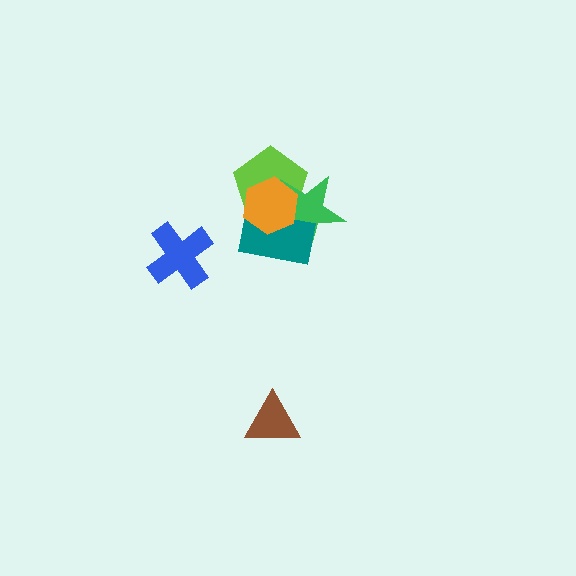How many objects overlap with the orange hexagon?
3 objects overlap with the orange hexagon.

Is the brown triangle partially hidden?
No, no other shape covers it.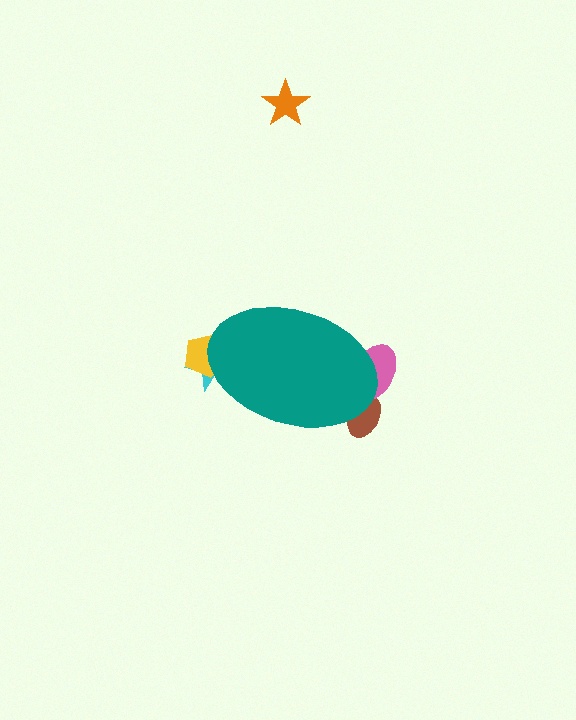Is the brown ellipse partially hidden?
Yes, the brown ellipse is partially hidden behind the teal ellipse.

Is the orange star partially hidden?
No, the orange star is fully visible.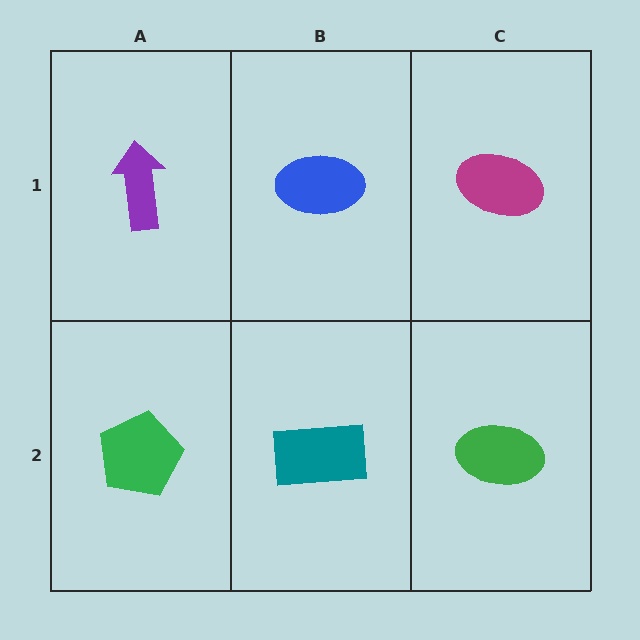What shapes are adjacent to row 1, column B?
A teal rectangle (row 2, column B), a purple arrow (row 1, column A), a magenta ellipse (row 1, column C).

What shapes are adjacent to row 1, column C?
A green ellipse (row 2, column C), a blue ellipse (row 1, column B).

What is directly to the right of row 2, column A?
A teal rectangle.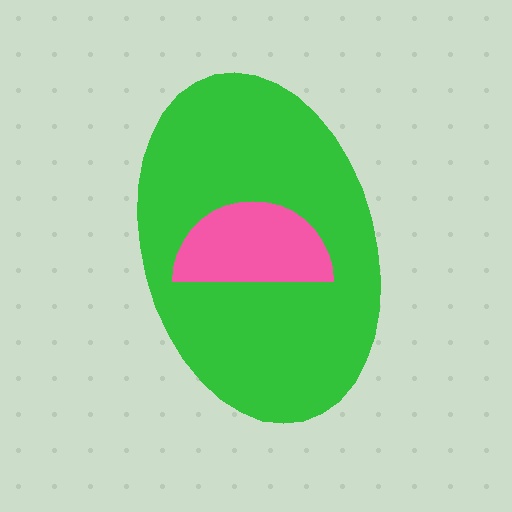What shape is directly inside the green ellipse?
The pink semicircle.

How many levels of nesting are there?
2.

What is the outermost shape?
The green ellipse.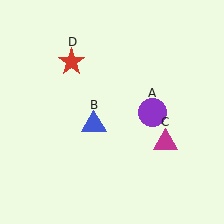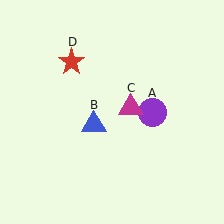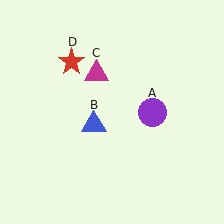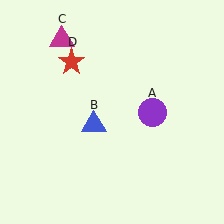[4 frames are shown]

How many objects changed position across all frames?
1 object changed position: magenta triangle (object C).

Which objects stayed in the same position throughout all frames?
Purple circle (object A) and blue triangle (object B) and red star (object D) remained stationary.